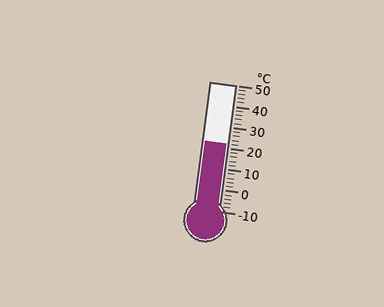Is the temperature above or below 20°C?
The temperature is above 20°C.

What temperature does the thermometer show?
The thermometer shows approximately 22°C.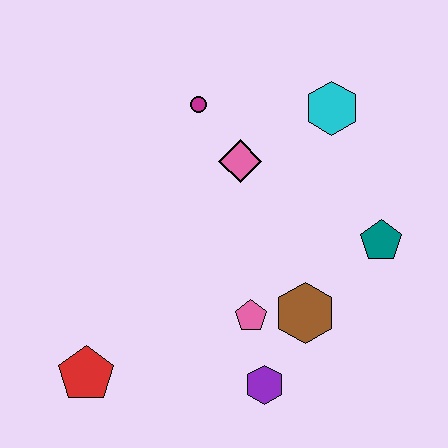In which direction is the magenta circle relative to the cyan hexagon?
The magenta circle is to the left of the cyan hexagon.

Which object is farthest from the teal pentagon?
The red pentagon is farthest from the teal pentagon.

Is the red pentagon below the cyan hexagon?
Yes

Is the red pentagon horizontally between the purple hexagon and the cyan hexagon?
No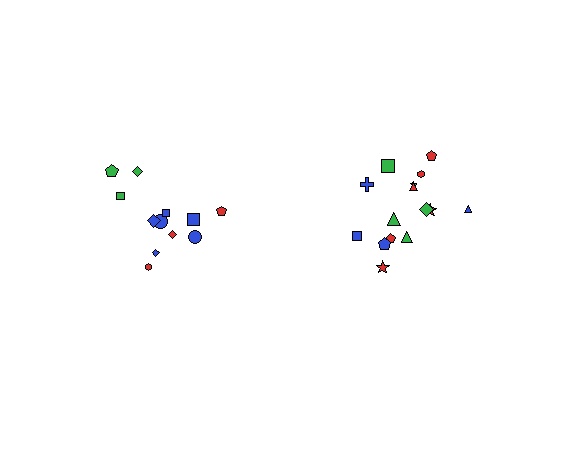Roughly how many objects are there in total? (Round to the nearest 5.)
Roughly 25 objects in total.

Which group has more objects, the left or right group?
The right group.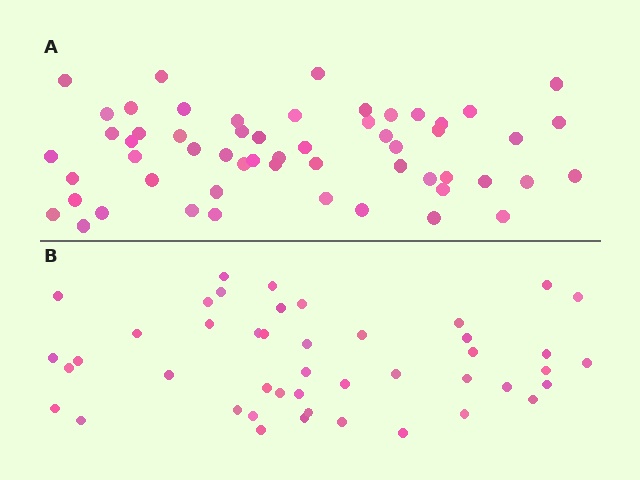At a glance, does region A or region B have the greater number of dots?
Region A (the top region) has more dots.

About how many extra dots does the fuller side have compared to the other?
Region A has roughly 12 or so more dots than region B.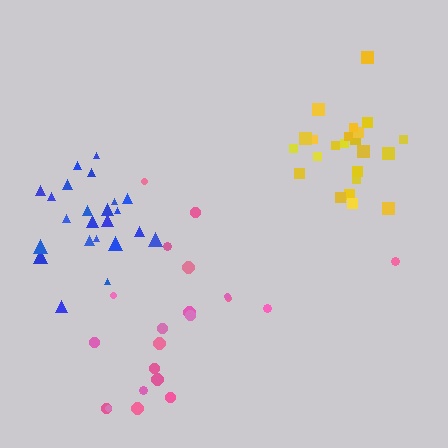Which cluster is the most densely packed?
Yellow.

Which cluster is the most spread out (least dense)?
Pink.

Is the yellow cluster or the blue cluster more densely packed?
Yellow.